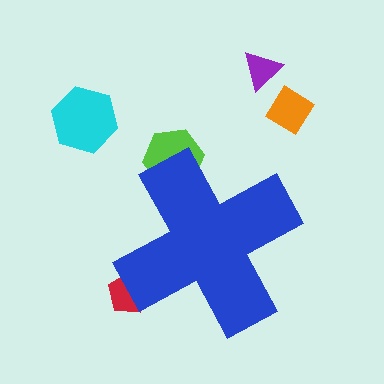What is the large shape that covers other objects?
A blue cross.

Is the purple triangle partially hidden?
No, the purple triangle is fully visible.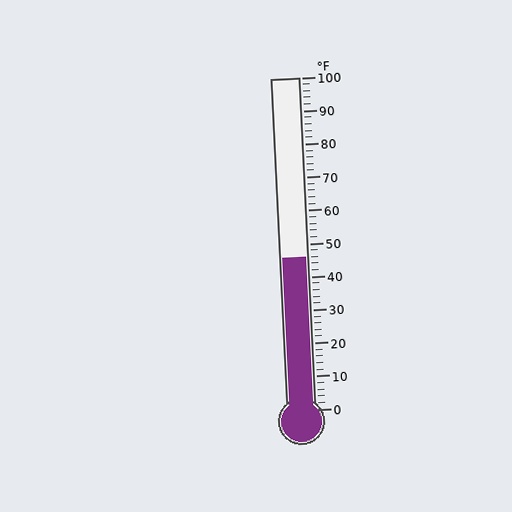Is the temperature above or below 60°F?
The temperature is below 60°F.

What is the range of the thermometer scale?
The thermometer scale ranges from 0°F to 100°F.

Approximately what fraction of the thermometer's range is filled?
The thermometer is filled to approximately 45% of its range.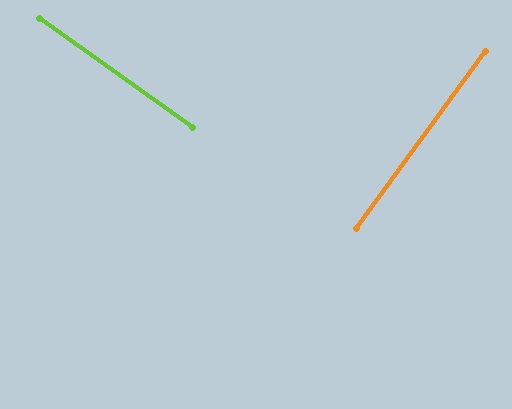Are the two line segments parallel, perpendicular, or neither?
Perpendicular — they meet at approximately 89°.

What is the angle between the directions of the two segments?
Approximately 89 degrees.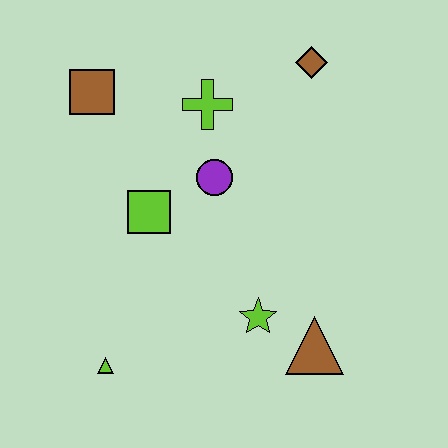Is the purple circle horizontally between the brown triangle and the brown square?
Yes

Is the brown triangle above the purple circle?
No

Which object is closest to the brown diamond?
The lime cross is closest to the brown diamond.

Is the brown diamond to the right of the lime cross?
Yes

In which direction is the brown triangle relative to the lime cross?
The brown triangle is below the lime cross.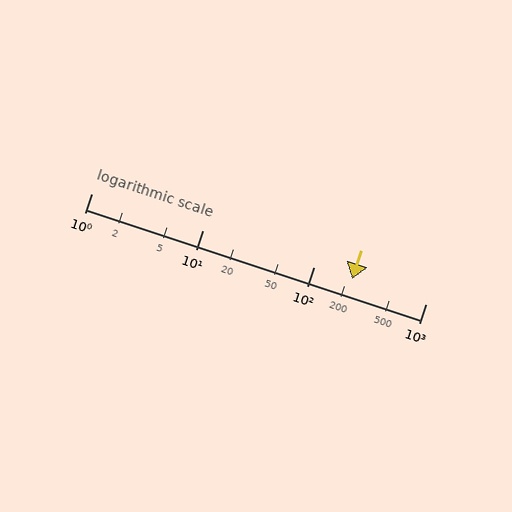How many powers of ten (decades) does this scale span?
The scale spans 3 decades, from 1 to 1000.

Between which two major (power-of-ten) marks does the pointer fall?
The pointer is between 100 and 1000.